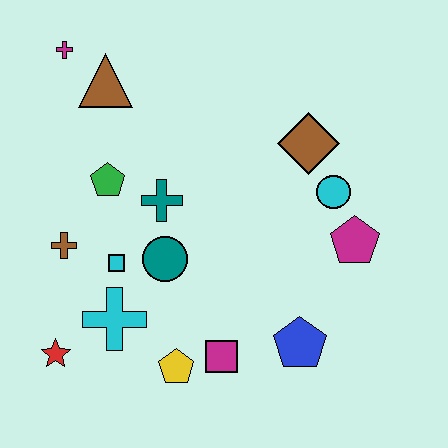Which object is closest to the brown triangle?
The magenta cross is closest to the brown triangle.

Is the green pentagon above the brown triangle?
No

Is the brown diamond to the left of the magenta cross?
No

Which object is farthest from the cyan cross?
The magenta cross is farthest from the cyan cross.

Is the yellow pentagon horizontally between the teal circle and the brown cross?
No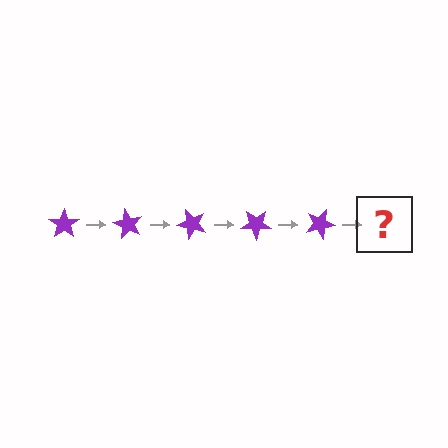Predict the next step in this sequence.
The next step is a purple star rotated 300 degrees.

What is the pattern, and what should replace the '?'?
The pattern is that the star rotates 60 degrees each step. The '?' should be a purple star rotated 300 degrees.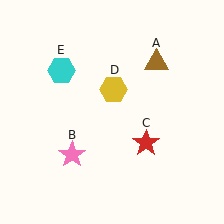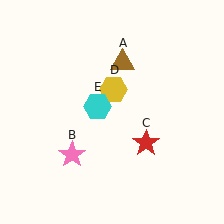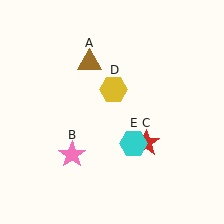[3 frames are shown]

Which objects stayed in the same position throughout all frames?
Pink star (object B) and red star (object C) and yellow hexagon (object D) remained stationary.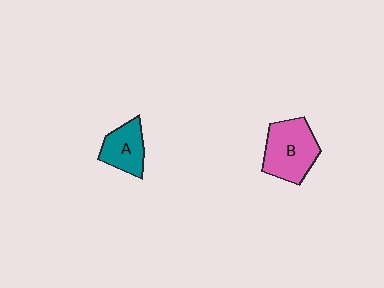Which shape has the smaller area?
Shape A (teal).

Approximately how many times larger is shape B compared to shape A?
Approximately 1.5 times.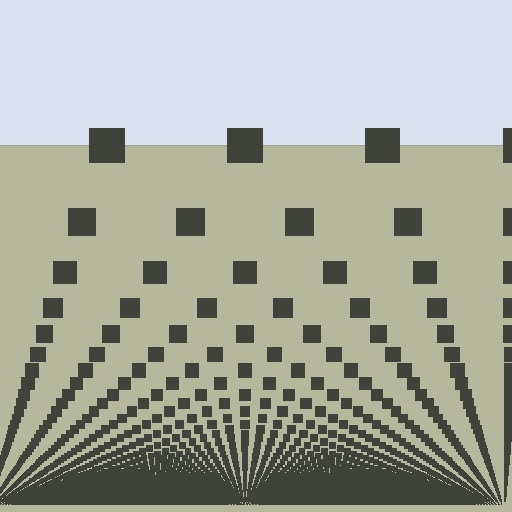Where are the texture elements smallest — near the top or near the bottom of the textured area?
Near the bottom.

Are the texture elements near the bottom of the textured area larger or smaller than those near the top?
Smaller. The gradient is inverted — elements near the bottom are smaller and denser.